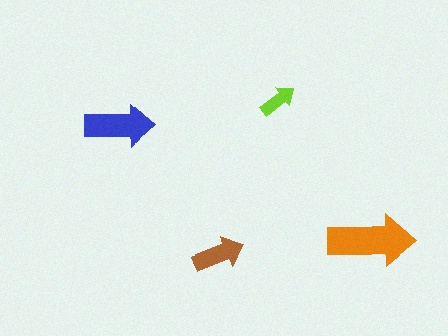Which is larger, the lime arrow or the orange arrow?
The orange one.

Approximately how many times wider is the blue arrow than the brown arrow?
About 1.5 times wider.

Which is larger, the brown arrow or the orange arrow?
The orange one.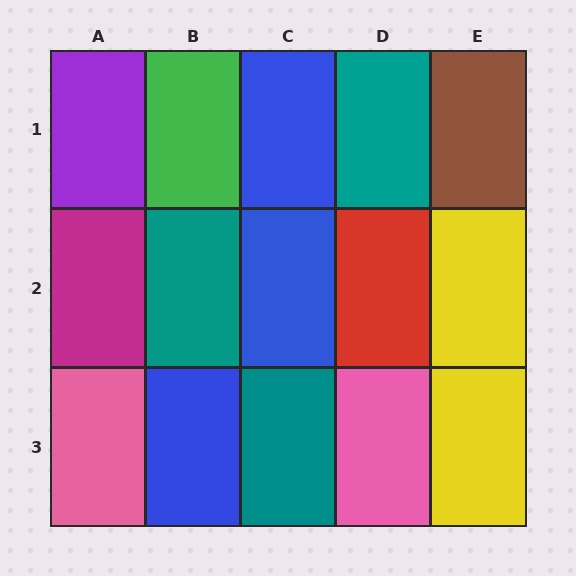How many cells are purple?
1 cell is purple.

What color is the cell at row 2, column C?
Blue.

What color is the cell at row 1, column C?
Blue.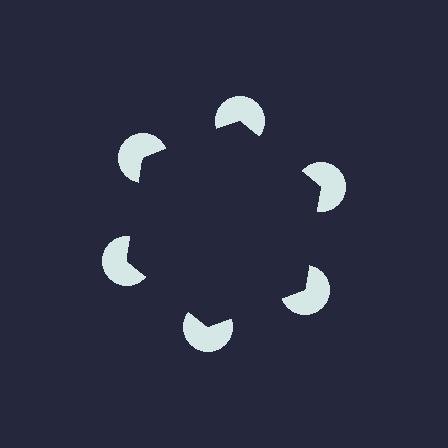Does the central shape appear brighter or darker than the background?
It typically appears slightly darker than the background, even though no actual brightness change is drawn.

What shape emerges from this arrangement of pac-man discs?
An illusory hexagon — its edges are inferred from the aligned wedge cuts in the pac-man discs, not physically drawn.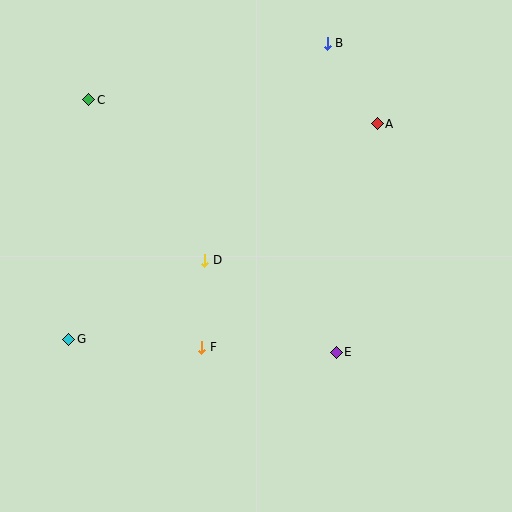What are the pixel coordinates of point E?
Point E is at (336, 352).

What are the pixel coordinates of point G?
Point G is at (69, 339).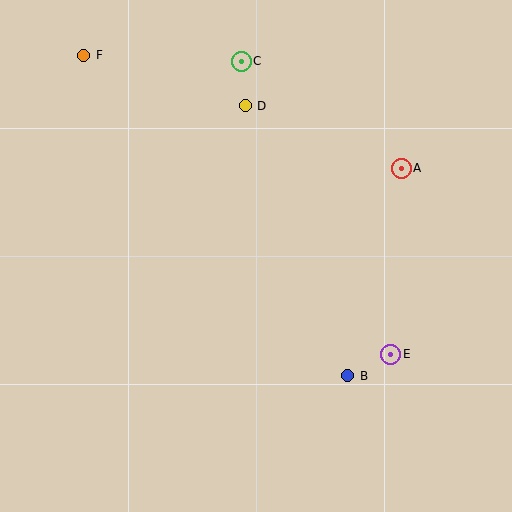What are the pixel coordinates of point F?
Point F is at (84, 55).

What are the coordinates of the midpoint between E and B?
The midpoint between E and B is at (369, 365).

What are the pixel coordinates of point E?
Point E is at (391, 354).